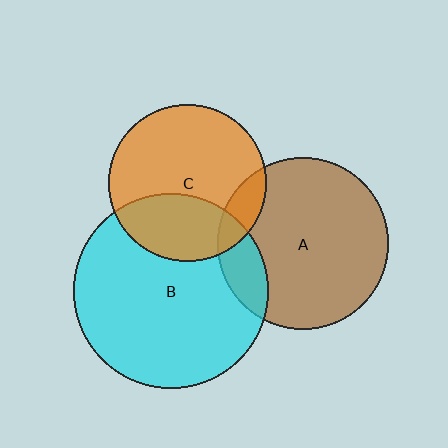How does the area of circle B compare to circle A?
Approximately 1.3 times.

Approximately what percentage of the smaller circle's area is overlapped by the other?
Approximately 15%.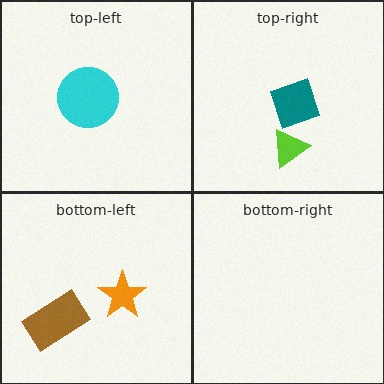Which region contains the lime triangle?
The top-right region.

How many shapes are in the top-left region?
1.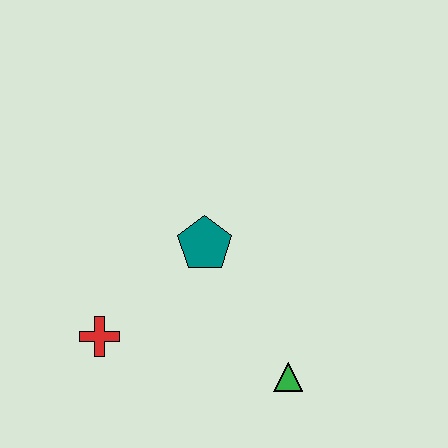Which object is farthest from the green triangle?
The red cross is farthest from the green triangle.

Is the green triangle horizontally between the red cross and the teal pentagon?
No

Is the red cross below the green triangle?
No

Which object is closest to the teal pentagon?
The red cross is closest to the teal pentagon.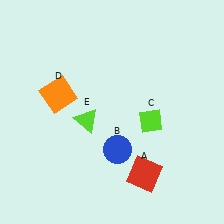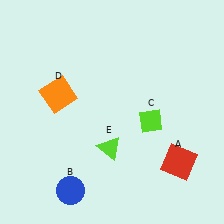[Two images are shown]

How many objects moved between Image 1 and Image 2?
3 objects moved between the two images.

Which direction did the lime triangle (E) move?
The lime triangle (E) moved down.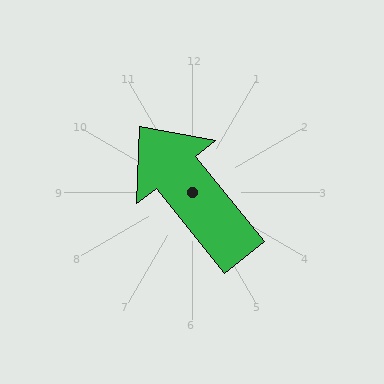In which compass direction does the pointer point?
Northwest.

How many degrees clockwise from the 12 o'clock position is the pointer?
Approximately 321 degrees.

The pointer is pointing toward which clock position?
Roughly 11 o'clock.